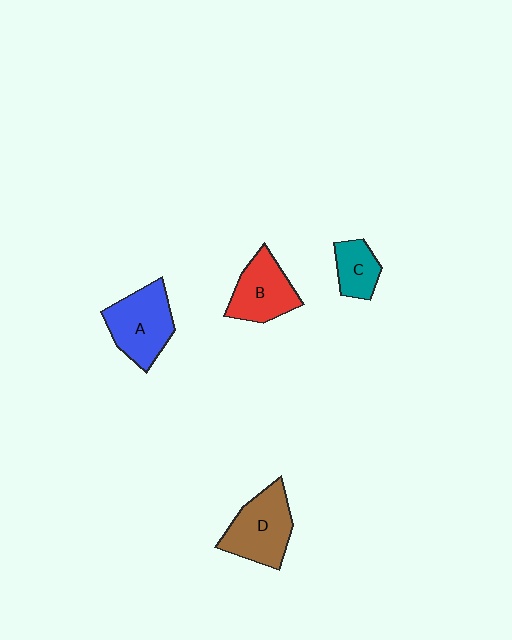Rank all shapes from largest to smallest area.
From largest to smallest: A (blue), D (brown), B (red), C (teal).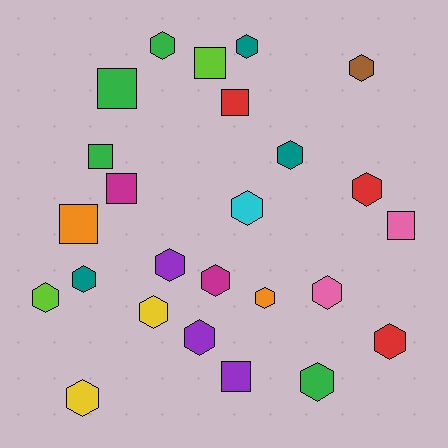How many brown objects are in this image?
There is 1 brown object.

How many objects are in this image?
There are 25 objects.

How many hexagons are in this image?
There are 17 hexagons.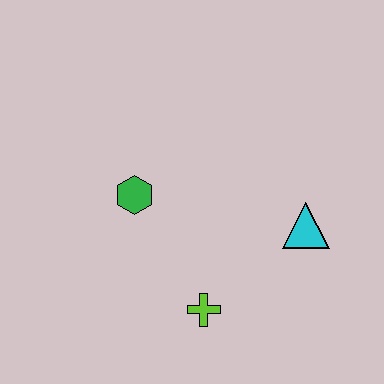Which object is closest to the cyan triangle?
The lime cross is closest to the cyan triangle.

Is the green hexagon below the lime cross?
No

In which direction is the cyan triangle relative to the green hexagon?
The cyan triangle is to the right of the green hexagon.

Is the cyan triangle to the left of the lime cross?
No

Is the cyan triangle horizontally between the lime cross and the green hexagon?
No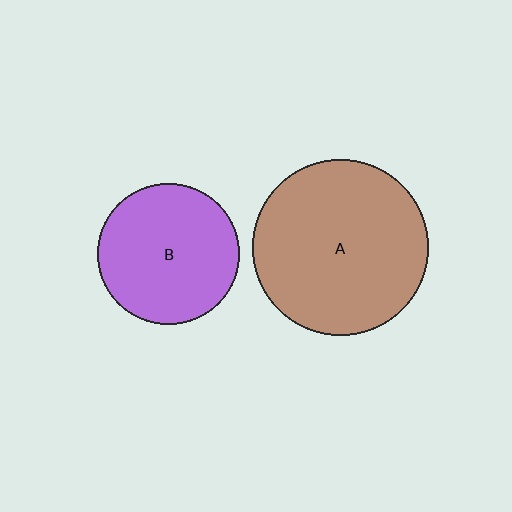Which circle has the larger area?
Circle A (brown).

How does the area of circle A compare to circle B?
Approximately 1.5 times.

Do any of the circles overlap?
No, none of the circles overlap.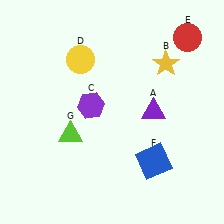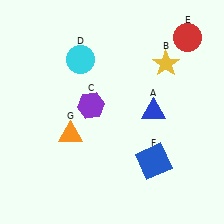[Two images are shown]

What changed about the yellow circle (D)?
In Image 1, D is yellow. In Image 2, it changed to cyan.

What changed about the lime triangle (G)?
In Image 1, G is lime. In Image 2, it changed to orange.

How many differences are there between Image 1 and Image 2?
There are 3 differences between the two images.